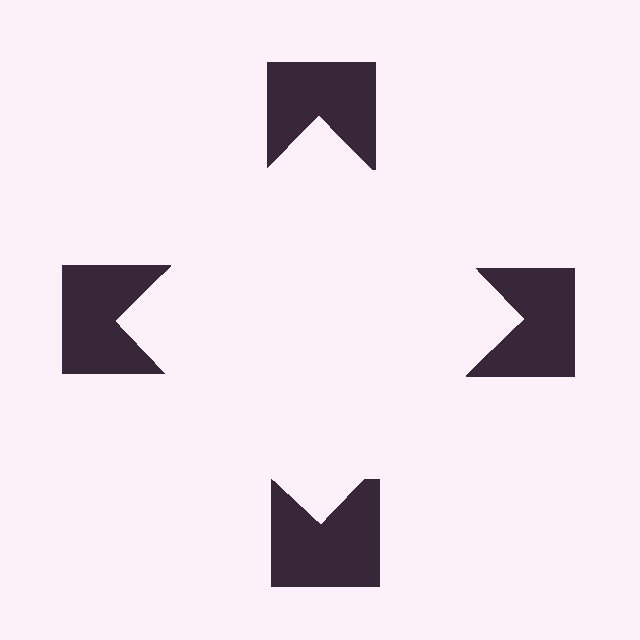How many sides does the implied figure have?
4 sides.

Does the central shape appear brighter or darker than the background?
It typically appears slightly brighter than the background, even though no actual brightness change is drawn.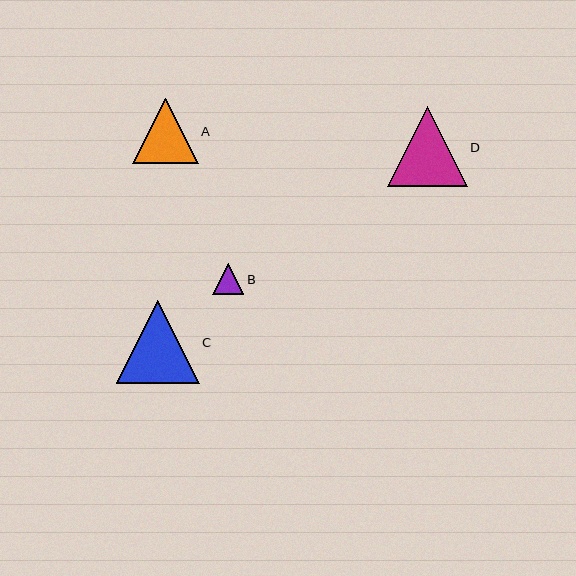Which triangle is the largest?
Triangle C is the largest with a size of approximately 83 pixels.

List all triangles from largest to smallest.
From largest to smallest: C, D, A, B.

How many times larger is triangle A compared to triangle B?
Triangle A is approximately 2.1 times the size of triangle B.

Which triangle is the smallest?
Triangle B is the smallest with a size of approximately 31 pixels.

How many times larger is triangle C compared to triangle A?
Triangle C is approximately 1.3 times the size of triangle A.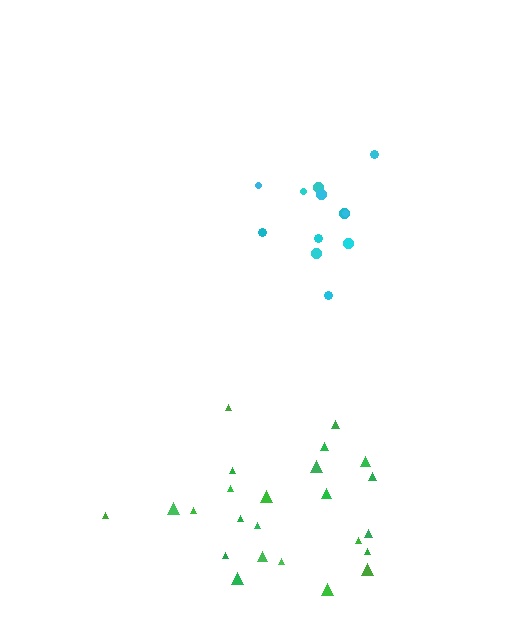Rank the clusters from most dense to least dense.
cyan, green.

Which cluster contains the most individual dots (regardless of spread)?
Green (24).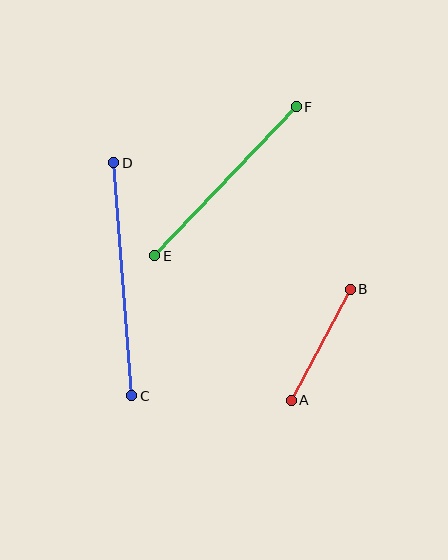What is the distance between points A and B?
The distance is approximately 126 pixels.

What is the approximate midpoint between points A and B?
The midpoint is at approximately (321, 345) pixels.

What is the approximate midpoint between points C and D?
The midpoint is at approximately (123, 279) pixels.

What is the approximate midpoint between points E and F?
The midpoint is at approximately (226, 181) pixels.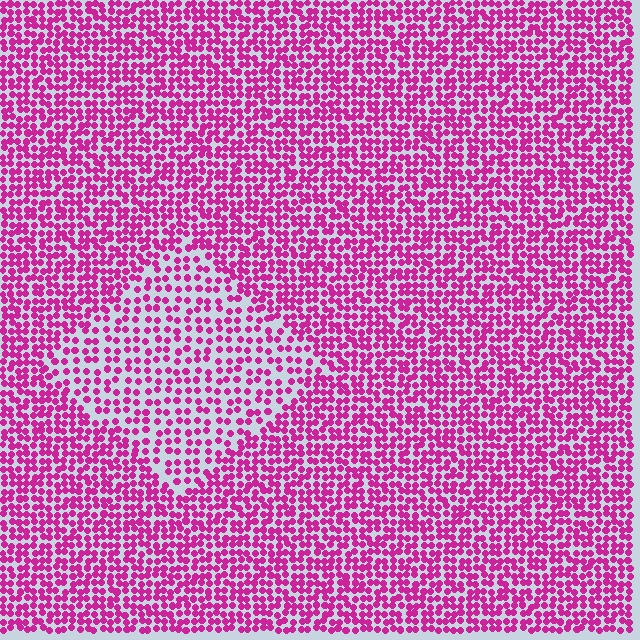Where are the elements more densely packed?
The elements are more densely packed outside the diamond boundary.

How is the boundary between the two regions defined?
The boundary is defined by a change in element density (approximately 1.8x ratio). All elements are the same color, size, and shape.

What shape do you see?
I see a diamond.